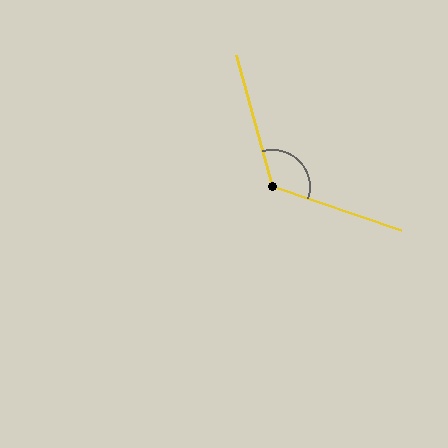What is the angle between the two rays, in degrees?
Approximately 124 degrees.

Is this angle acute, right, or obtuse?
It is obtuse.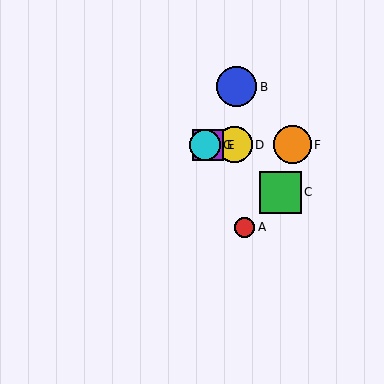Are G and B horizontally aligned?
No, G is at y≈145 and B is at y≈87.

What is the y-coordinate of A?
Object A is at y≈227.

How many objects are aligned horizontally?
4 objects (D, E, F, G) are aligned horizontally.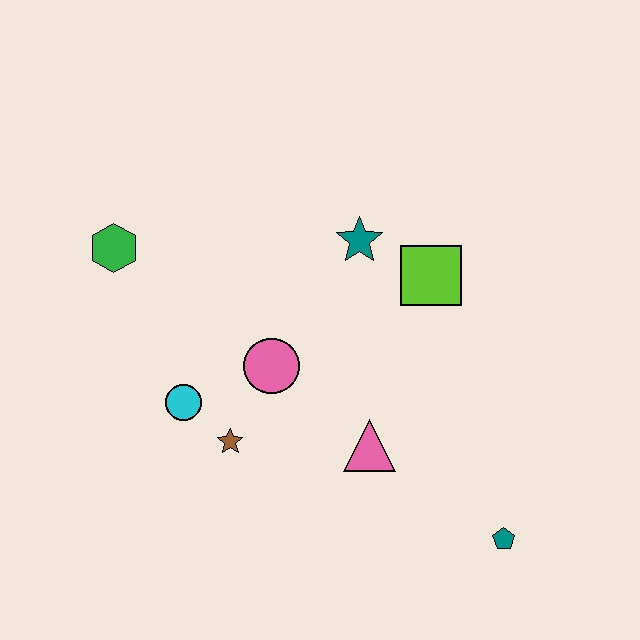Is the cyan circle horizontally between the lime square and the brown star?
No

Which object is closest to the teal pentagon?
The pink triangle is closest to the teal pentagon.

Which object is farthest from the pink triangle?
The green hexagon is farthest from the pink triangle.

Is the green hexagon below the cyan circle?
No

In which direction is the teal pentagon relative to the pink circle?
The teal pentagon is to the right of the pink circle.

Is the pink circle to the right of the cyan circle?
Yes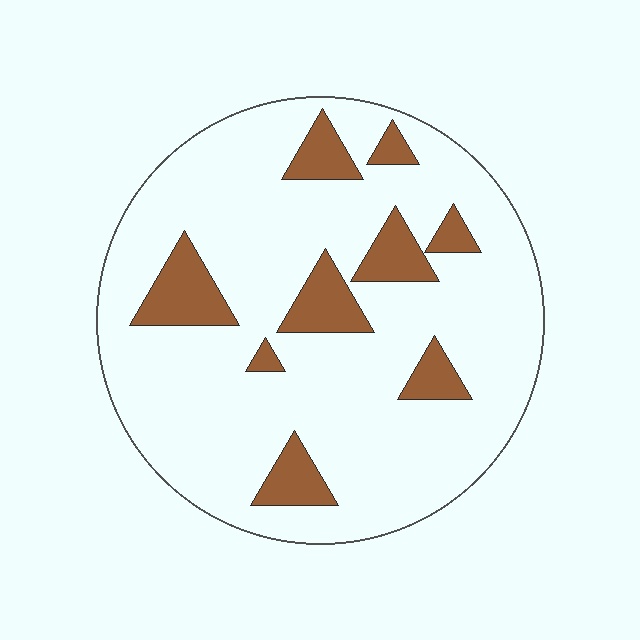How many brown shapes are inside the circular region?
9.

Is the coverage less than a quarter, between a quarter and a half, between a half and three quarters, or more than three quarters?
Less than a quarter.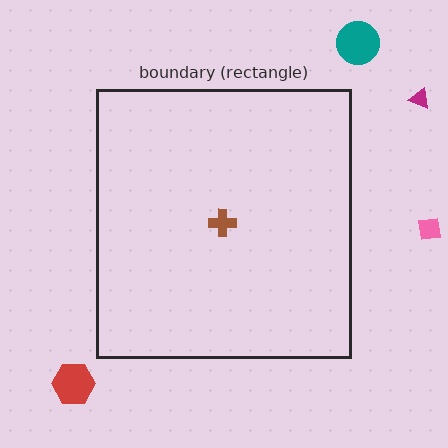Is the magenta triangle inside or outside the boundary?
Outside.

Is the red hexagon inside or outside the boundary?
Outside.